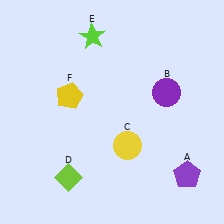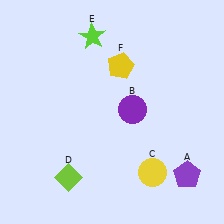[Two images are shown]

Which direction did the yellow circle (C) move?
The yellow circle (C) moved down.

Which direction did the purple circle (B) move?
The purple circle (B) moved left.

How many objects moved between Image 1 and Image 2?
3 objects moved between the two images.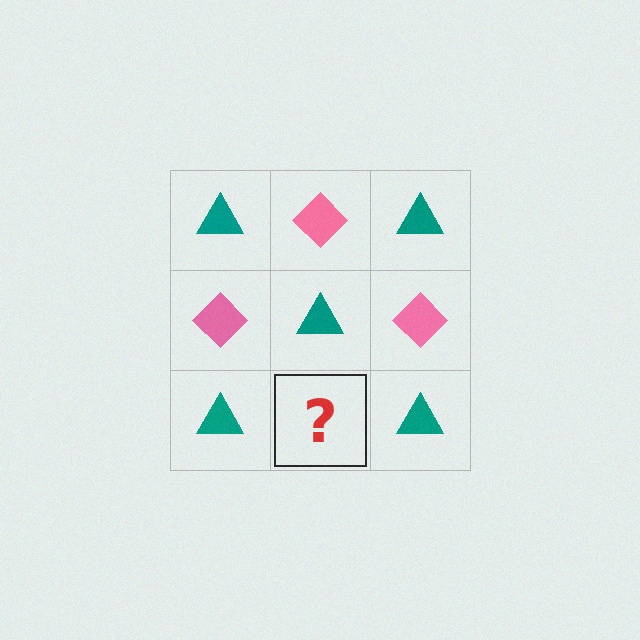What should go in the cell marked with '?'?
The missing cell should contain a pink diamond.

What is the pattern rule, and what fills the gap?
The rule is that it alternates teal triangle and pink diamond in a checkerboard pattern. The gap should be filled with a pink diamond.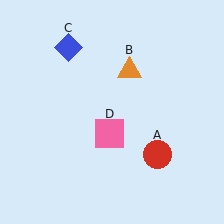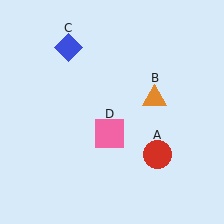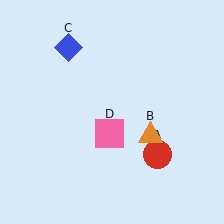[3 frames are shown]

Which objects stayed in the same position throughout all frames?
Red circle (object A) and blue diamond (object C) and pink square (object D) remained stationary.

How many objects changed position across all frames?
1 object changed position: orange triangle (object B).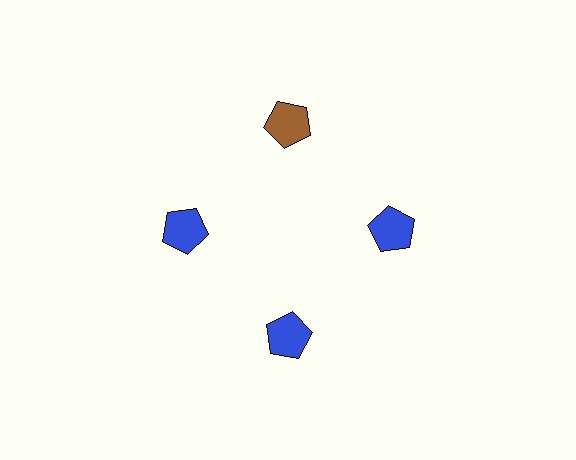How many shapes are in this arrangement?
There are 4 shapes arranged in a ring pattern.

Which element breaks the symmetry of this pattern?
The brown pentagon at roughly the 12 o'clock position breaks the symmetry. All other shapes are blue pentagons.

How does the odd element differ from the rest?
It has a different color: brown instead of blue.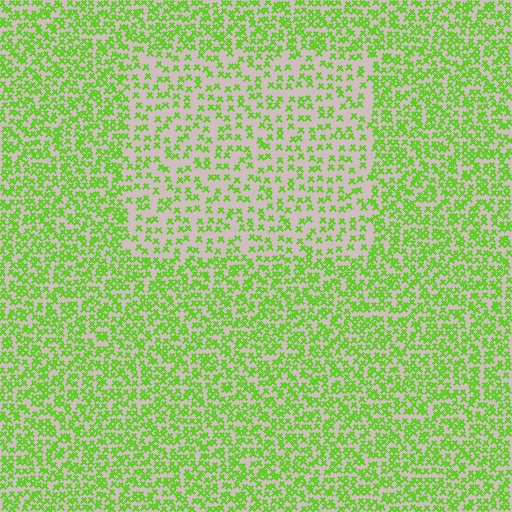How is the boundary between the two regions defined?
The boundary is defined by a change in element density (approximately 1.9x ratio). All elements are the same color, size, and shape.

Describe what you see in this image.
The image contains small lime elements arranged at two different densities. A rectangle-shaped region is visible where the elements are less densely packed than the surrounding area.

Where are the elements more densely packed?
The elements are more densely packed outside the rectangle boundary.